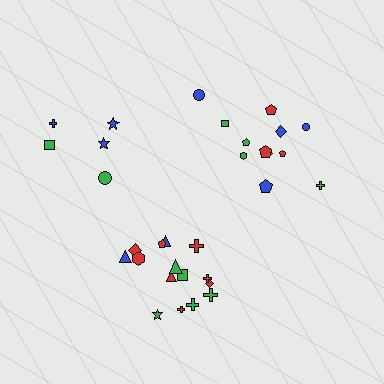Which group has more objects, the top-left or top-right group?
The top-right group.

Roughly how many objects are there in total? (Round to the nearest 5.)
Roughly 30 objects in total.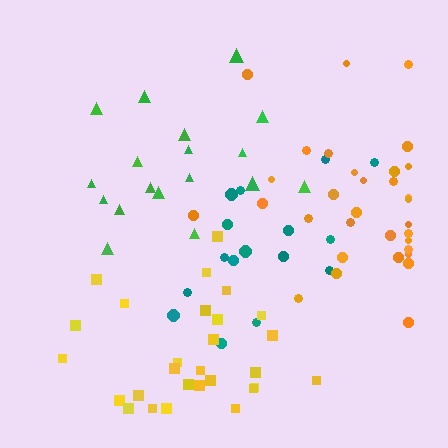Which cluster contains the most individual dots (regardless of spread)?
Orange (32).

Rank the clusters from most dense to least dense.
yellow, orange, green, teal.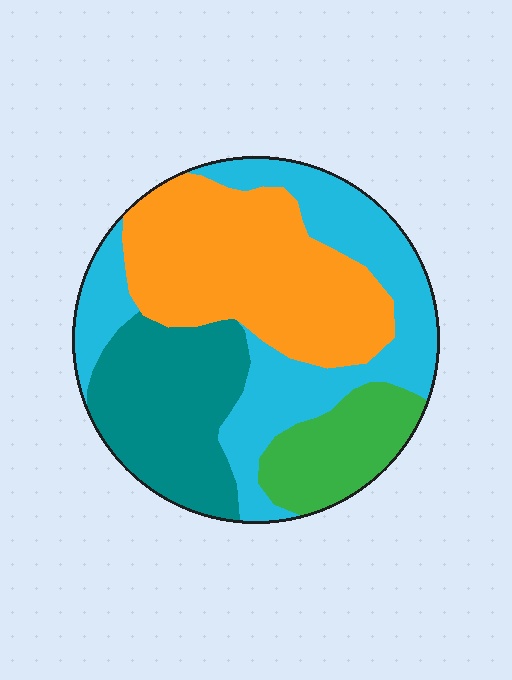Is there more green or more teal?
Teal.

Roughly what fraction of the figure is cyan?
Cyan covers about 30% of the figure.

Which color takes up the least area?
Green, at roughly 15%.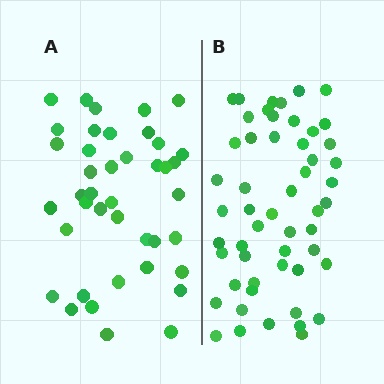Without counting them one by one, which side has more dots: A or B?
Region B (the right region) has more dots.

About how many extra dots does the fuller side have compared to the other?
Region B has roughly 12 or so more dots than region A.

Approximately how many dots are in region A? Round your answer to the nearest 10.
About 40 dots. (The exact count is 41, which rounds to 40.)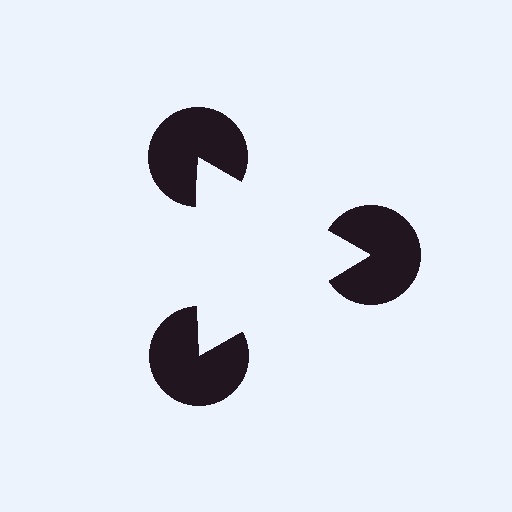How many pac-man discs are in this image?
There are 3 — one at each vertex of the illusory triangle.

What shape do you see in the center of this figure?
An illusory triangle — its edges are inferred from the aligned wedge cuts in the pac-man discs, not physically drawn.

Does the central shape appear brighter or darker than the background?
It typically appears slightly brighter than the background, even though no actual brightness change is drawn.